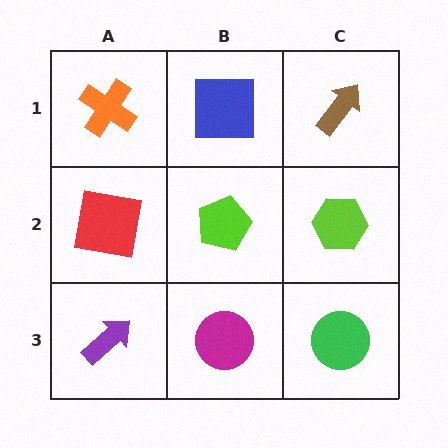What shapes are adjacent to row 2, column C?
A brown arrow (row 1, column C), a green circle (row 3, column C), a lime pentagon (row 2, column B).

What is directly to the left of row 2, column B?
A red square.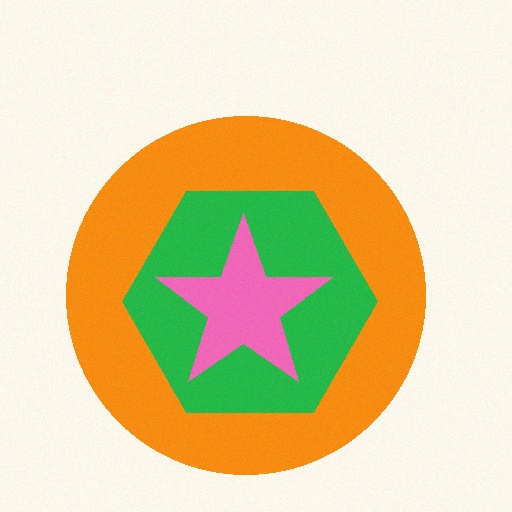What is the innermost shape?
The pink star.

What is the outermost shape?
The orange circle.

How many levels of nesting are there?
3.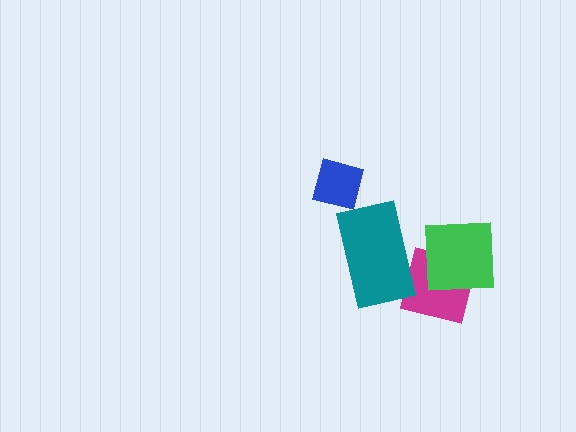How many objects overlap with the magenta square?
2 objects overlap with the magenta square.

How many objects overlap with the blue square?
0 objects overlap with the blue square.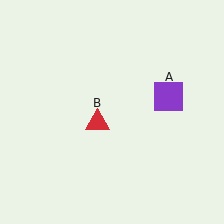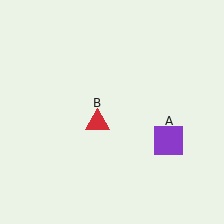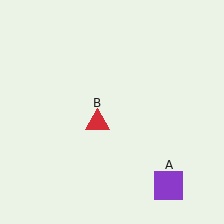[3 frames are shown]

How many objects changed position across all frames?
1 object changed position: purple square (object A).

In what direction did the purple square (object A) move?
The purple square (object A) moved down.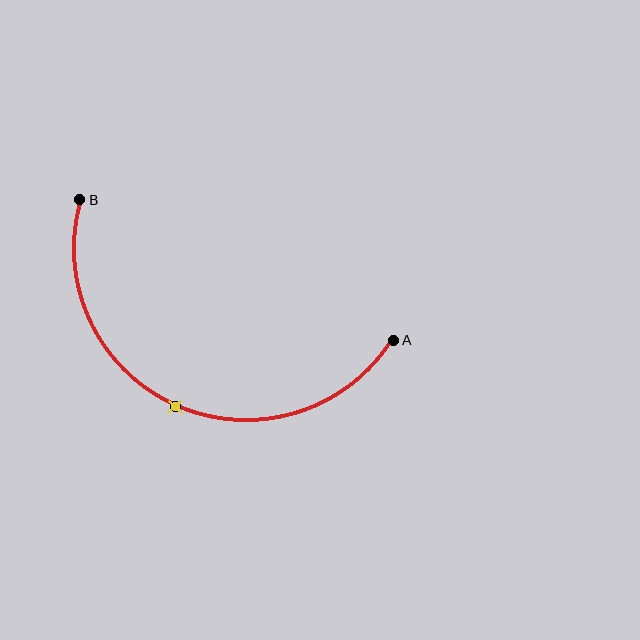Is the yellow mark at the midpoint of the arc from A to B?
Yes. The yellow mark lies on the arc at equal arc-length from both A and B — it is the arc midpoint.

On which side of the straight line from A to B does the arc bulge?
The arc bulges below the straight line connecting A and B.